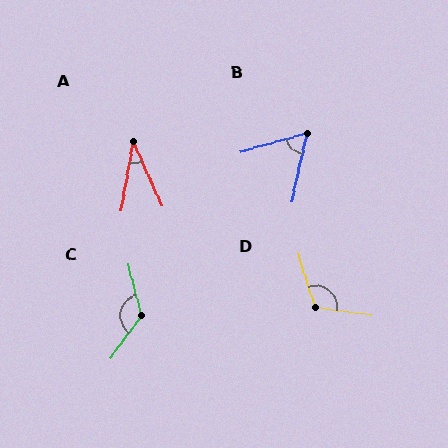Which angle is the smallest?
A, at approximately 34 degrees.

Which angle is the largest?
C, at approximately 130 degrees.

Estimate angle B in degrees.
Approximately 62 degrees.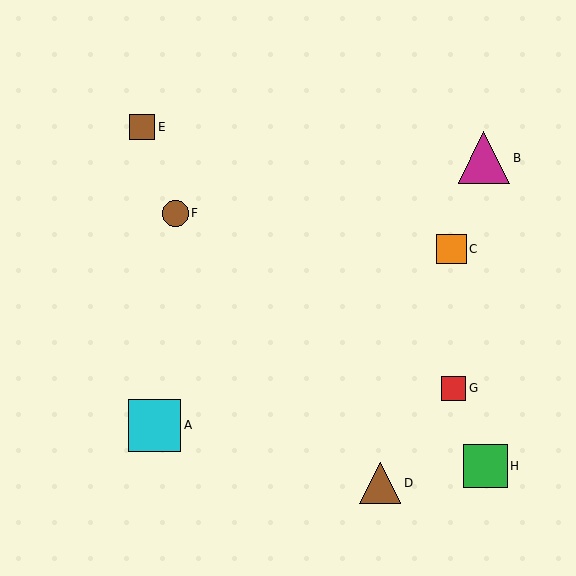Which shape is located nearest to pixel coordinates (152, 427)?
The cyan square (labeled A) at (155, 425) is nearest to that location.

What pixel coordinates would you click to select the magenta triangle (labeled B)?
Click at (484, 158) to select the magenta triangle B.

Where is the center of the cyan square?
The center of the cyan square is at (155, 425).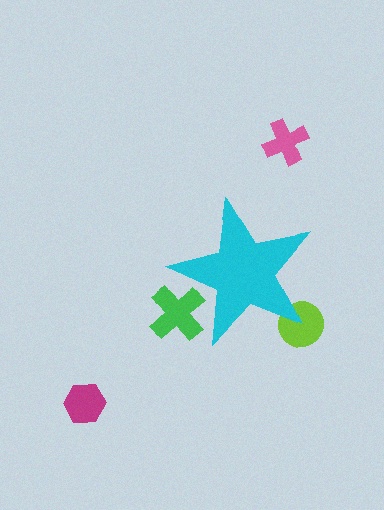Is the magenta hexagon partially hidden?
No, the magenta hexagon is fully visible.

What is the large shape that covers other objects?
A cyan star.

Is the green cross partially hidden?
Yes, the green cross is partially hidden behind the cyan star.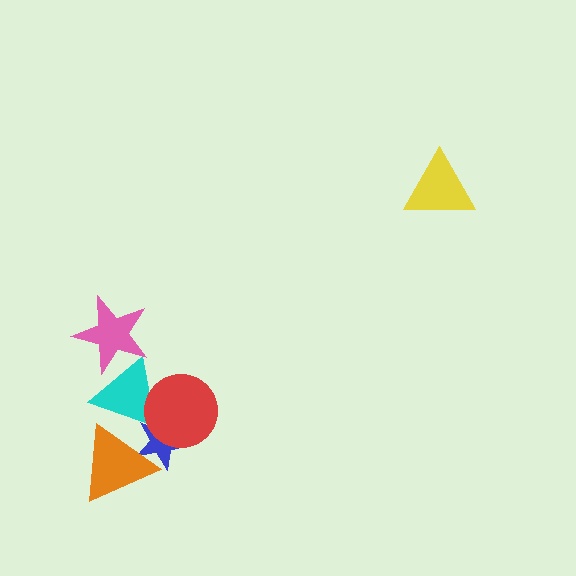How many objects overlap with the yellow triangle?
0 objects overlap with the yellow triangle.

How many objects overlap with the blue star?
3 objects overlap with the blue star.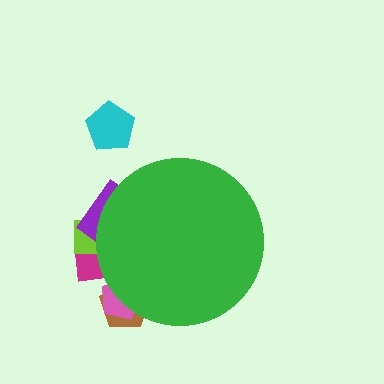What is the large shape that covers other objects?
A green circle.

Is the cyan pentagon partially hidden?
No, the cyan pentagon is fully visible.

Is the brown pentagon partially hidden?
Yes, the brown pentagon is partially hidden behind the green circle.